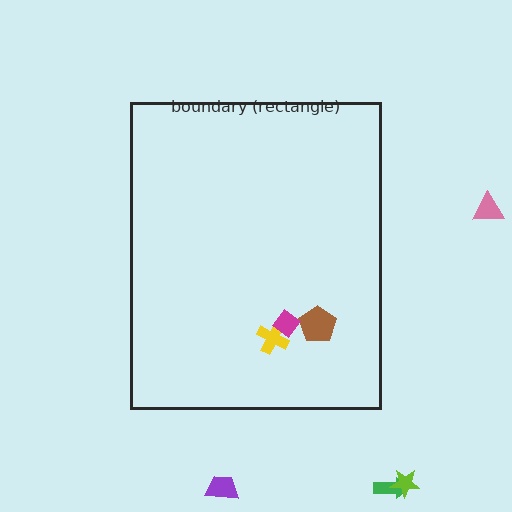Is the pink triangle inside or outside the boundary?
Outside.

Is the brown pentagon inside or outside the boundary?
Inside.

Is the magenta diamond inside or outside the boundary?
Inside.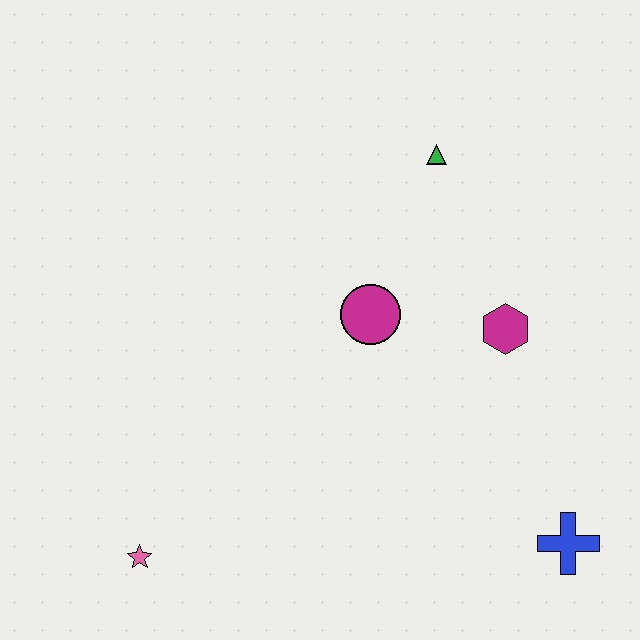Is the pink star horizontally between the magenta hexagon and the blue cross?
No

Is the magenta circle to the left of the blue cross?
Yes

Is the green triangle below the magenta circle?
No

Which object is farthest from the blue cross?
The pink star is farthest from the blue cross.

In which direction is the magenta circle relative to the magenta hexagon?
The magenta circle is to the left of the magenta hexagon.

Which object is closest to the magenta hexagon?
The magenta circle is closest to the magenta hexagon.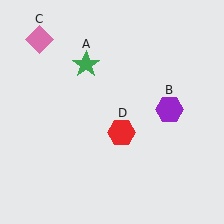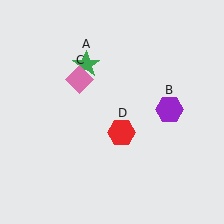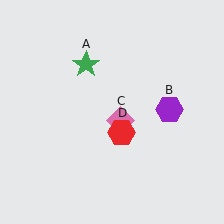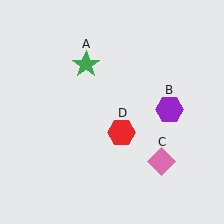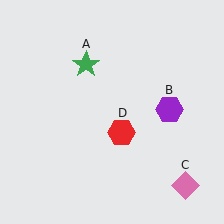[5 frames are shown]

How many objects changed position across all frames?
1 object changed position: pink diamond (object C).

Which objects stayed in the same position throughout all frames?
Green star (object A) and purple hexagon (object B) and red hexagon (object D) remained stationary.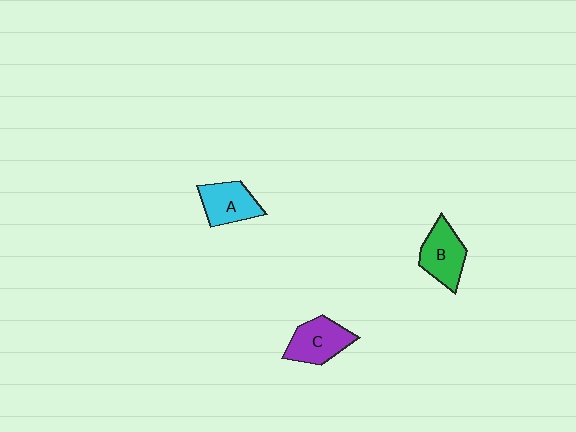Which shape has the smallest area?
Shape A (cyan).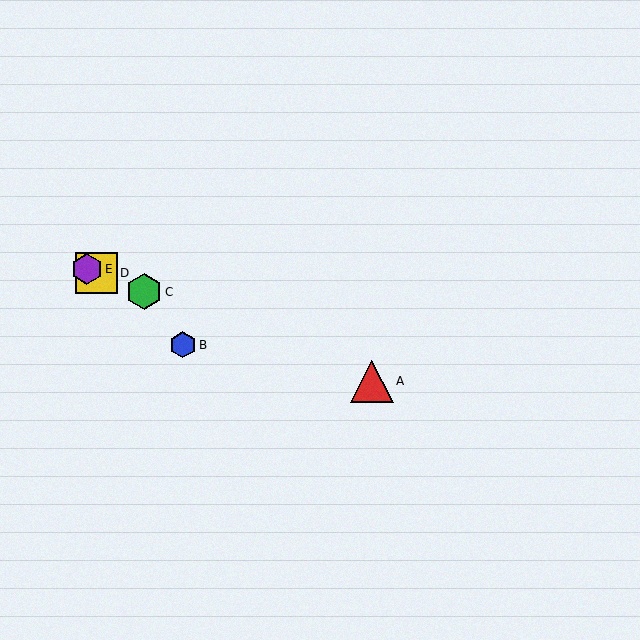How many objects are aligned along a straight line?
4 objects (A, C, D, E) are aligned along a straight line.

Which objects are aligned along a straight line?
Objects A, C, D, E are aligned along a straight line.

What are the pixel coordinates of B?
Object B is at (183, 345).